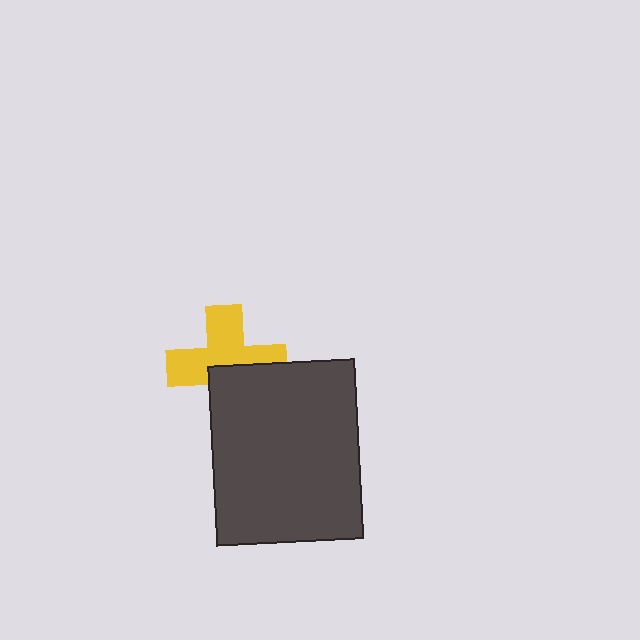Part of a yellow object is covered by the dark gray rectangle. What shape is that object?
It is a cross.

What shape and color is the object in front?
The object in front is a dark gray rectangle.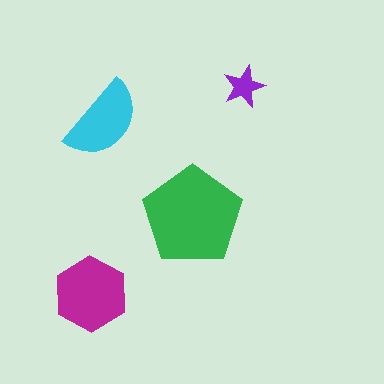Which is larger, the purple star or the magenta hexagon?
The magenta hexagon.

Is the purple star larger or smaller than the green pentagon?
Smaller.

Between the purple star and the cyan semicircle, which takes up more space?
The cyan semicircle.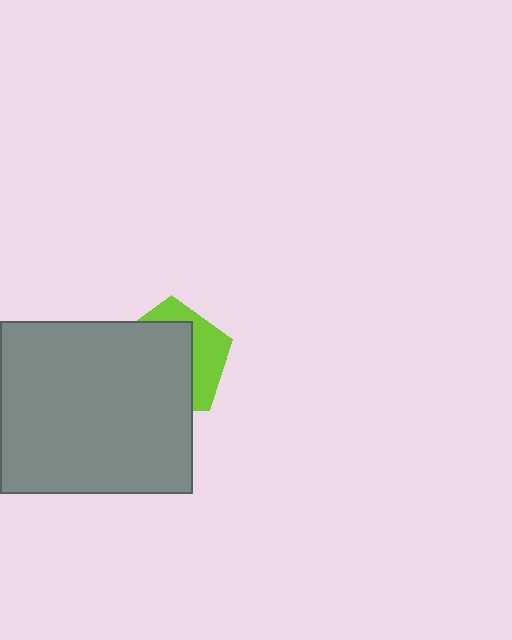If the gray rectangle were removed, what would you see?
You would see the complete lime pentagon.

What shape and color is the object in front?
The object in front is a gray rectangle.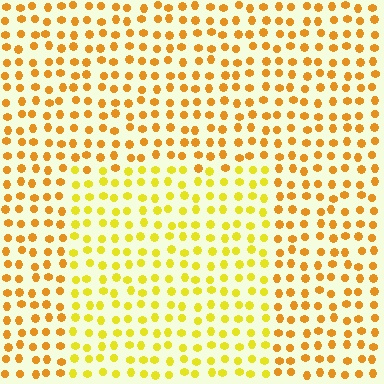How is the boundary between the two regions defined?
The boundary is defined purely by a slight shift in hue (about 25 degrees). Spacing, size, and orientation are identical on both sides.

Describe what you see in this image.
The image is filled with small orange elements in a uniform arrangement. A rectangle-shaped region is visible where the elements are tinted to a slightly different hue, forming a subtle color boundary.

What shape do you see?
I see a rectangle.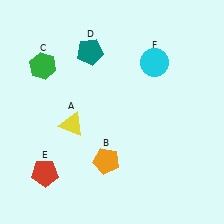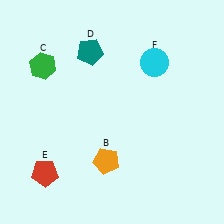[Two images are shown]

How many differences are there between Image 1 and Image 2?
There is 1 difference between the two images.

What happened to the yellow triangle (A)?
The yellow triangle (A) was removed in Image 2. It was in the bottom-left area of Image 1.